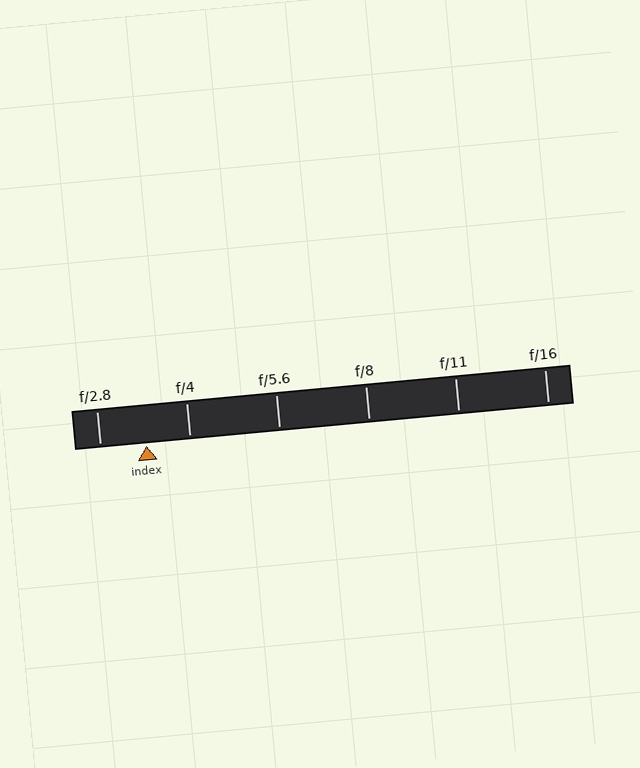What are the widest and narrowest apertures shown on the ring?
The widest aperture shown is f/2.8 and the narrowest is f/16.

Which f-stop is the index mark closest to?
The index mark is closest to f/4.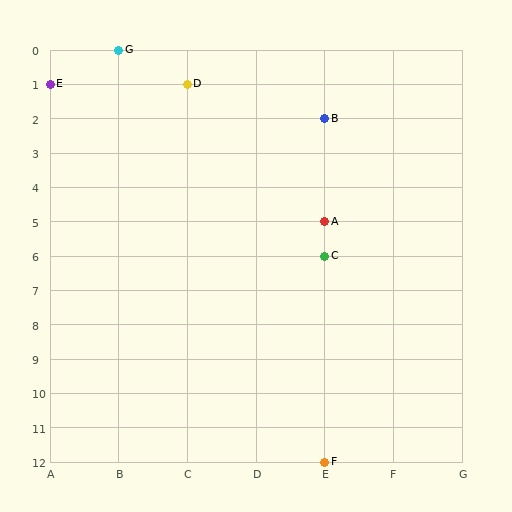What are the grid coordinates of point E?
Point E is at grid coordinates (A, 1).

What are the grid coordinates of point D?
Point D is at grid coordinates (C, 1).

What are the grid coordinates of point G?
Point G is at grid coordinates (B, 0).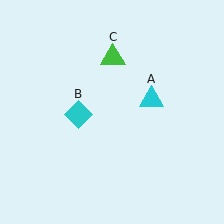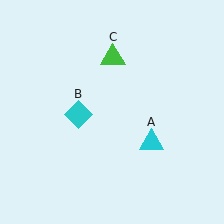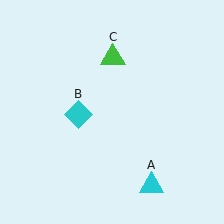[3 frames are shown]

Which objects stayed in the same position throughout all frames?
Cyan diamond (object B) and green triangle (object C) remained stationary.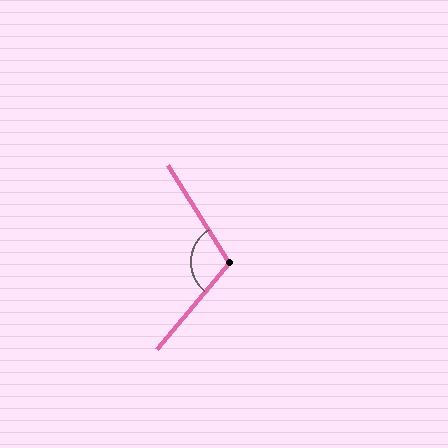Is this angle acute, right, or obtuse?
It is obtuse.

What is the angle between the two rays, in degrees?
Approximately 108 degrees.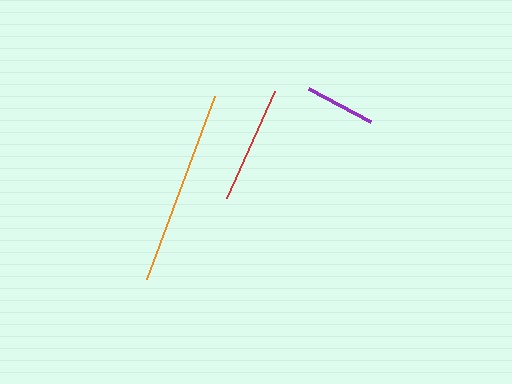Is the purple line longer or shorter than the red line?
The red line is longer than the purple line.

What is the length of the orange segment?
The orange segment is approximately 196 pixels long.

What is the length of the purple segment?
The purple segment is approximately 70 pixels long.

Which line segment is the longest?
The orange line is the longest at approximately 196 pixels.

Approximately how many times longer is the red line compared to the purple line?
The red line is approximately 1.7 times the length of the purple line.